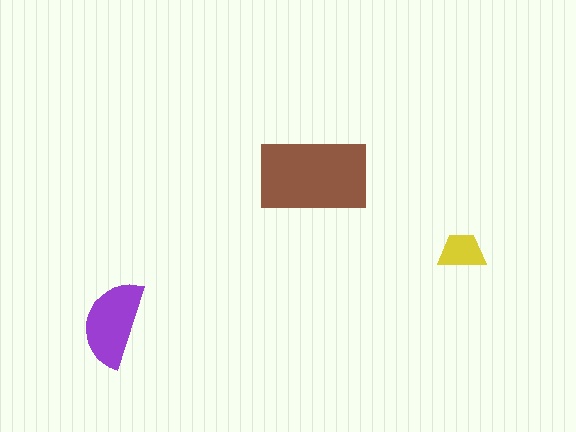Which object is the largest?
The brown rectangle.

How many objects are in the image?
There are 3 objects in the image.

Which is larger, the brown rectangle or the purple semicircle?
The brown rectangle.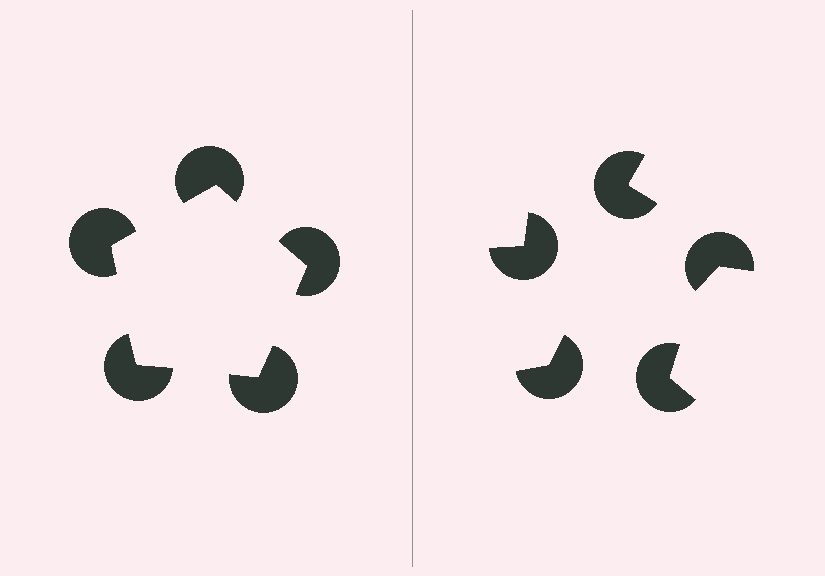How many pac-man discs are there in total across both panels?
10 — 5 on each side.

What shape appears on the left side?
An illusory pentagon.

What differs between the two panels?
The pac-man discs are positioned identically on both sides; only the wedge orientations differ. On the left they align to a pentagon; on the right they are misaligned.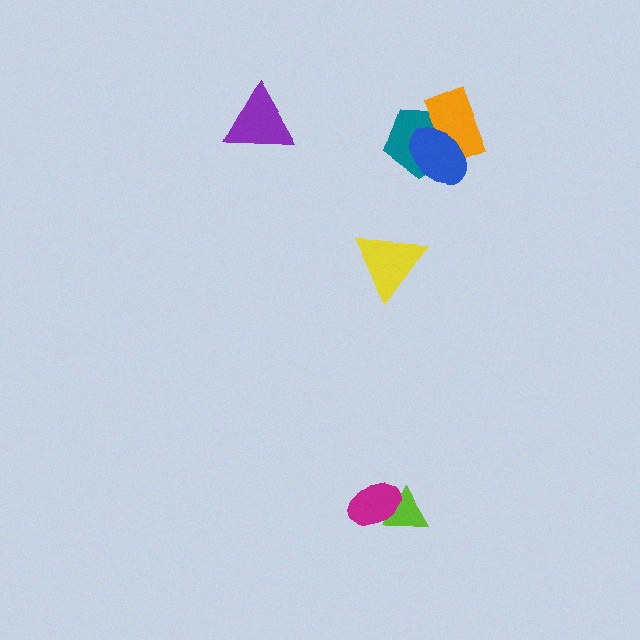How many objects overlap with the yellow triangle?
0 objects overlap with the yellow triangle.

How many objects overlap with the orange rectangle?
2 objects overlap with the orange rectangle.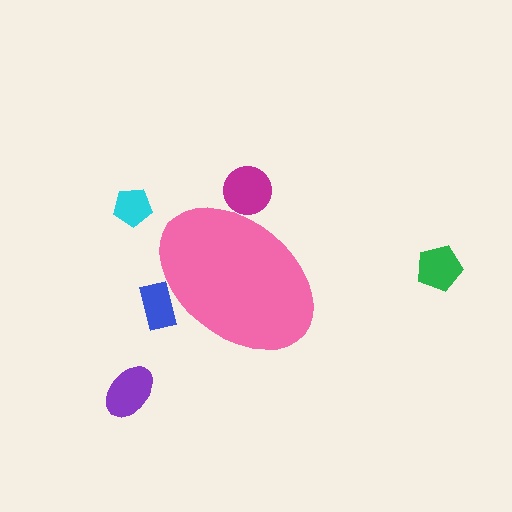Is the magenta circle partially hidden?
Yes, the magenta circle is partially hidden behind the pink ellipse.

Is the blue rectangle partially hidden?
Yes, the blue rectangle is partially hidden behind the pink ellipse.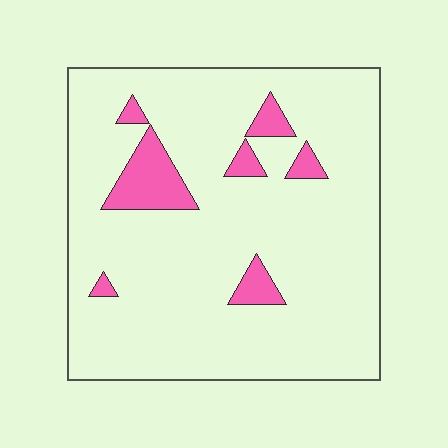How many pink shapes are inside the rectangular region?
7.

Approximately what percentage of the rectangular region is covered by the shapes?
Approximately 10%.